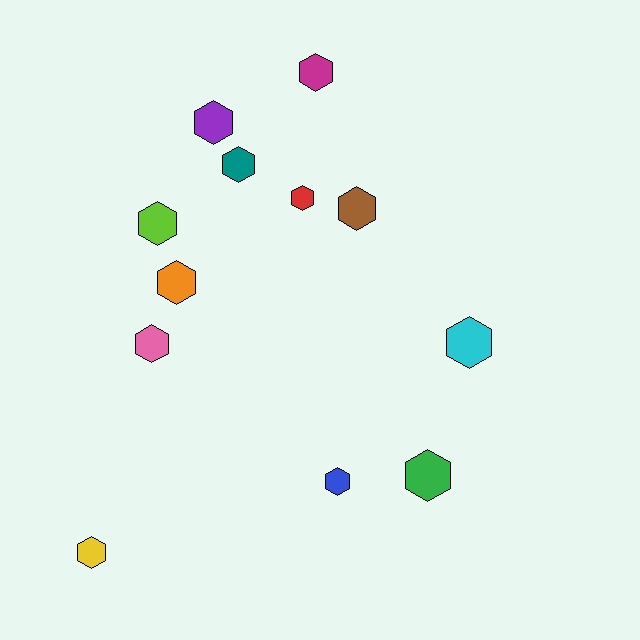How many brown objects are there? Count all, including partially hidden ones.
There is 1 brown object.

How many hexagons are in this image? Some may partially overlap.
There are 12 hexagons.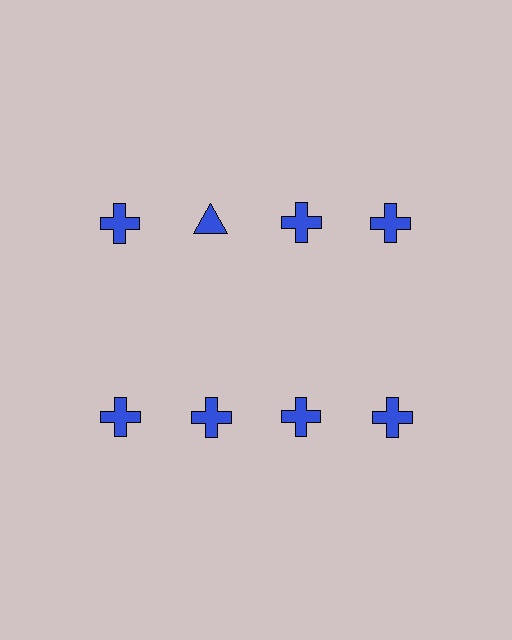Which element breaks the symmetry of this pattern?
The blue triangle in the top row, second from left column breaks the symmetry. All other shapes are blue crosses.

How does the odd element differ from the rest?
It has a different shape: triangle instead of cross.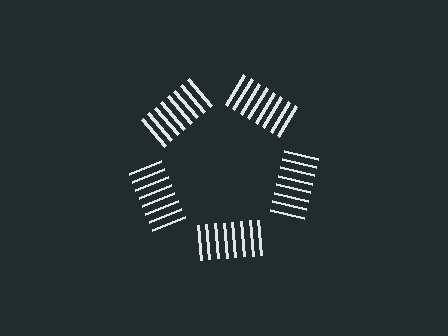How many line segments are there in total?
40 — 8 along each of the 5 edges.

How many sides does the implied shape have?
5 sides — the line-ends trace a pentagon.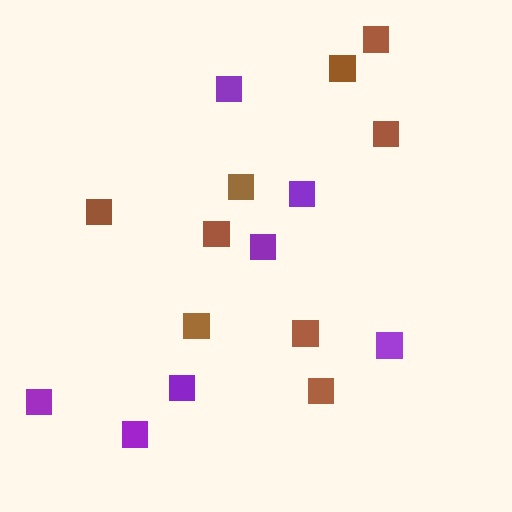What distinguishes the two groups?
There are 2 groups: one group of purple squares (7) and one group of brown squares (9).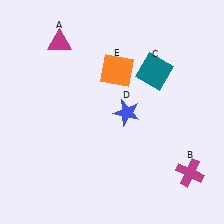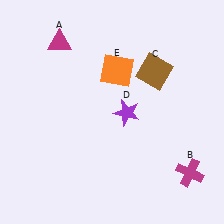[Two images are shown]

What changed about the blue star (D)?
In Image 1, D is blue. In Image 2, it changed to purple.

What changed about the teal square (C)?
In Image 1, C is teal. In Image 2, it changed to brown.